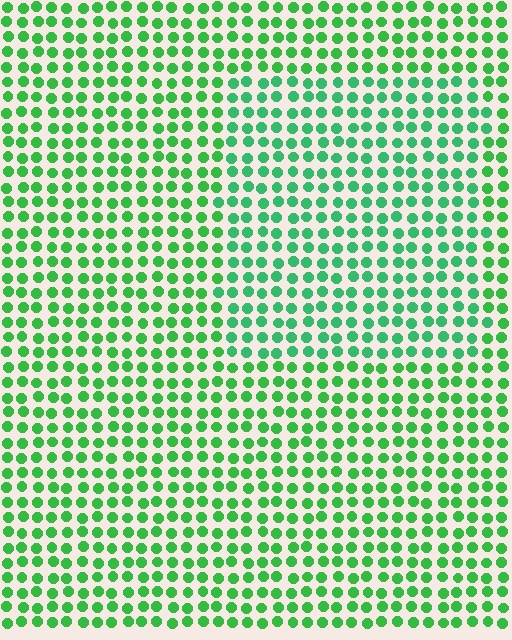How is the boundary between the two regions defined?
The boundary is defined purely by a slight shift in hue (about 19 degrees). Spacing, size, and orientation are identical on both sides.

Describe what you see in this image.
The image is filled with small green elements in a uniform arrangement. A rectangle-shaped region is visible where the elements are tinted to a slightly different hue, forming a subtle color boundary.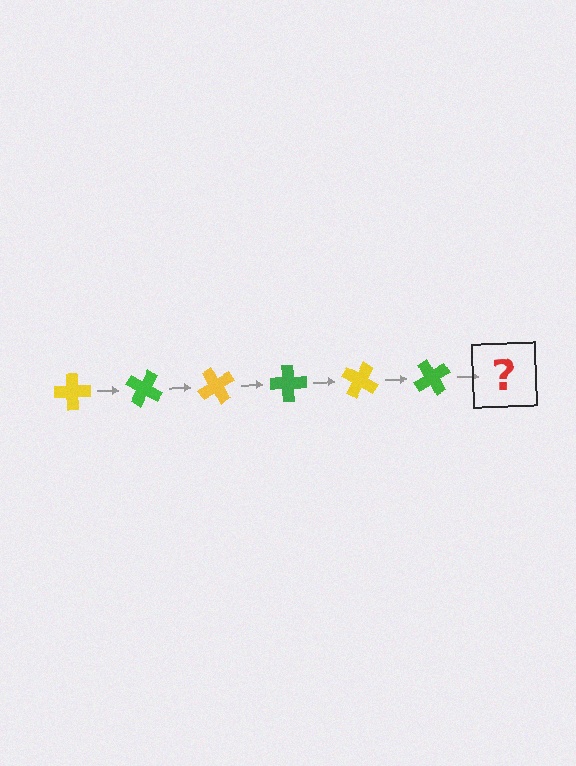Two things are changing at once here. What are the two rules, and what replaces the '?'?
The two rules are that it rotates 30 degrees each step and the color cycles through yellow and green. The '?' should be a yellow cross, rotated 180 degrees from the start.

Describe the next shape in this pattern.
It should be a yellow cross, rotated 180 degrees from the start.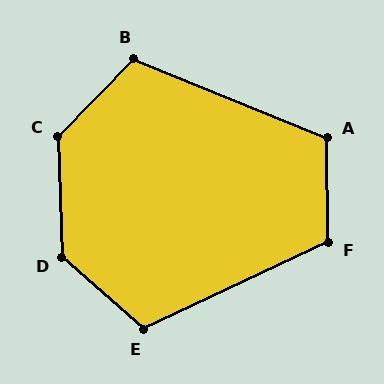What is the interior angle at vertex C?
Approximately 133 degrees (obtuse).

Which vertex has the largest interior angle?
D, at approximately 134 degrees.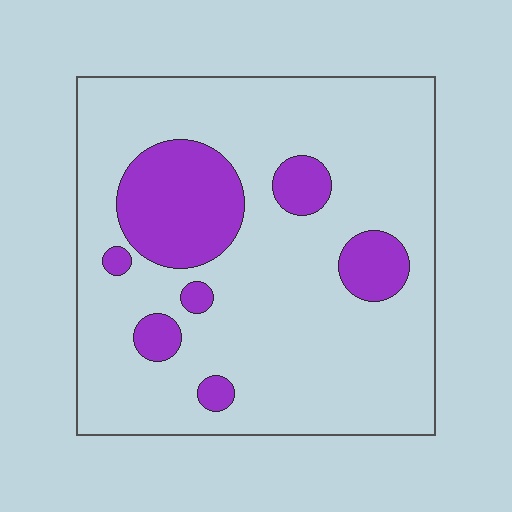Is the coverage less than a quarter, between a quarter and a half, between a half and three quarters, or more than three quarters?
Less than a quarter.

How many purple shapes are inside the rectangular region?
7.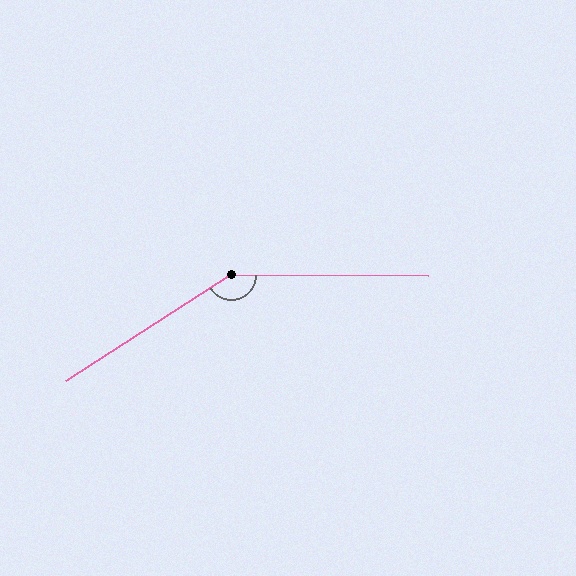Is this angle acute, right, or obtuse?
It is obtuse.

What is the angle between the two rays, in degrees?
Approximately 147 degrees.